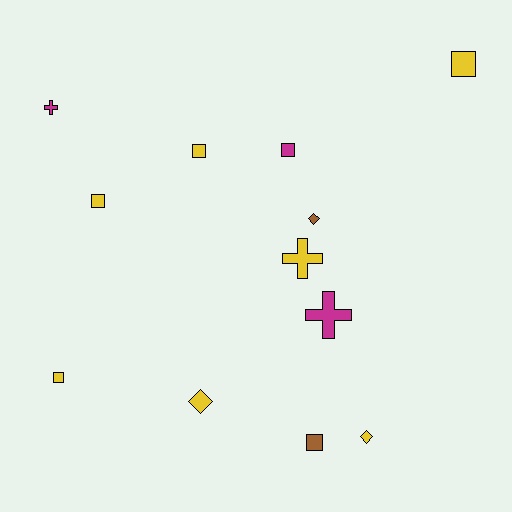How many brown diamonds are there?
There is 1 brown diamond.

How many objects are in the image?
There are 12 objects.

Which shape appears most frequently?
Square, with 6 objects.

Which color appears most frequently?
Yellow, with 7 objects.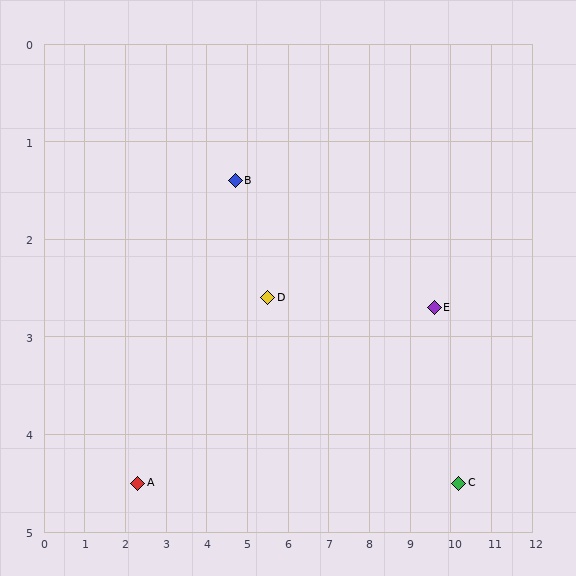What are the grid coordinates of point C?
Point C is at approximately (10.2, 4.5).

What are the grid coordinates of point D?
Point D is at approximately (5.5, 2.6).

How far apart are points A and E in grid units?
Points A and E are about 7.5 grid units apart.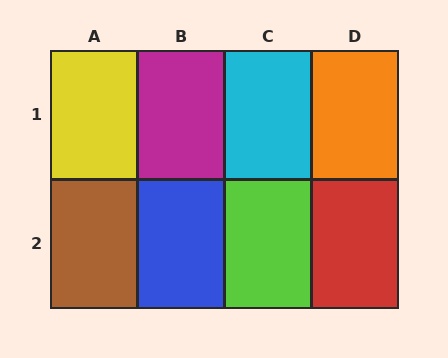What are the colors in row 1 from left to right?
Yellow, magenta, cyan, orange.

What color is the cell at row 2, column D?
Red.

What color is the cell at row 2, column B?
Blue.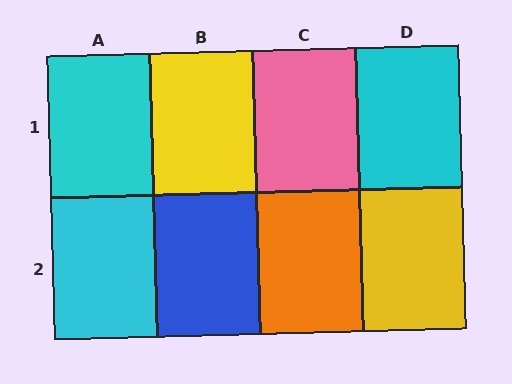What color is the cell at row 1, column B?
Yellow.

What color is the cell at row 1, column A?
Cyan.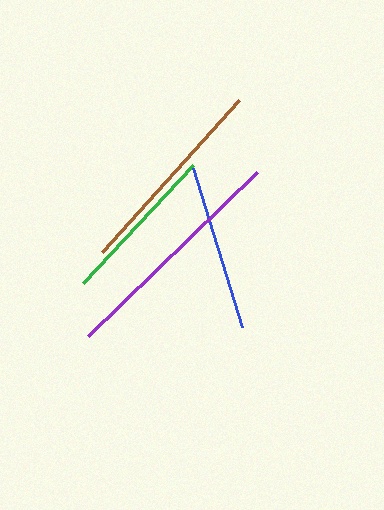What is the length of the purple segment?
The purple segment is approximately 235 pixels long.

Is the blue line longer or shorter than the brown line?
The brown line is longer than the blue line.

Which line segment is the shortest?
The green line is the shortest at approximately 161 pixels.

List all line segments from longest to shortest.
From longest to shortest: purple, brown, blue, green.